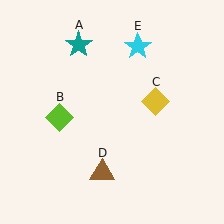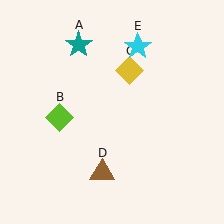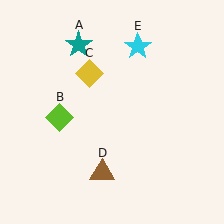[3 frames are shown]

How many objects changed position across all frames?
1 object changed position: yellow diamond (object C).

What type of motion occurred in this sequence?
The yellow diamond (object C) rotated counterclockwise around the center of the scene.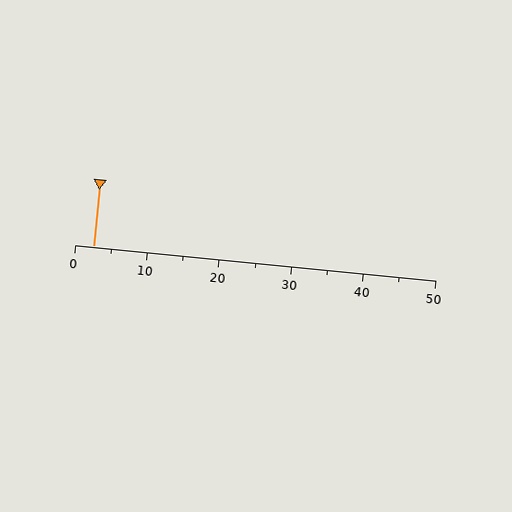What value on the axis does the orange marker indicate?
The marker indicates approximately 2.5.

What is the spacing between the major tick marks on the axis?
The major ticks are spaced 10 apart.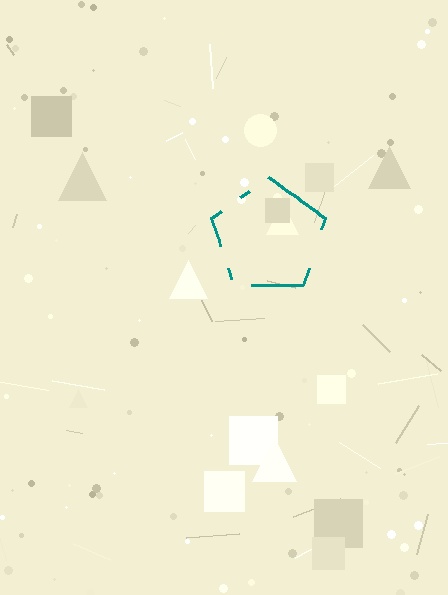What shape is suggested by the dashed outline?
The dashed outline suggests a pentagon.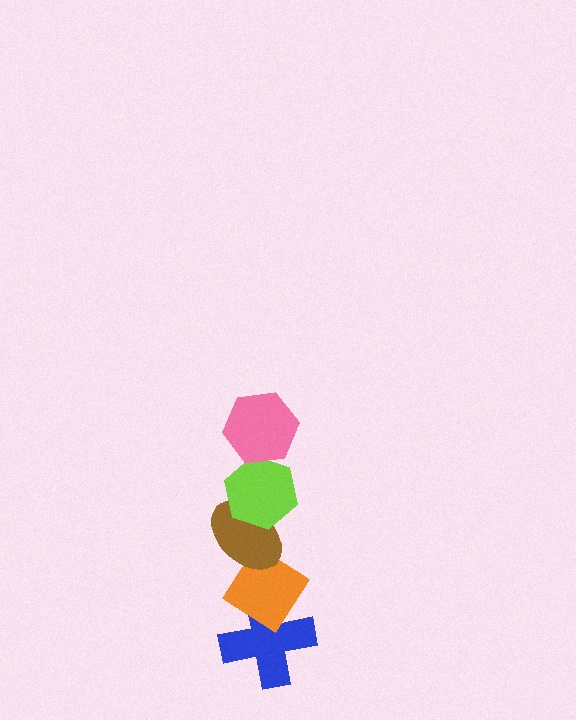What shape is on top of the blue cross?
The orange diamond is on top of the blue cross.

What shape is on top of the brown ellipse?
The lime hexagon is on top of the brown ellipse.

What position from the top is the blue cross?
The blue cross is 5th from the top.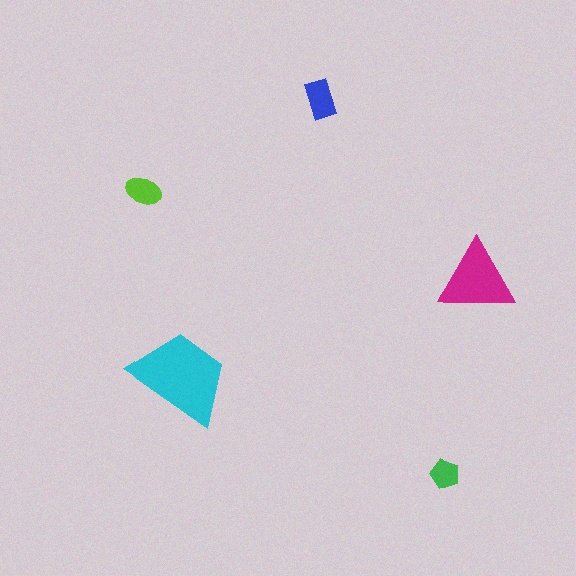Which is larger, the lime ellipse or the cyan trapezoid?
The cyan trapezoid.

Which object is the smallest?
The green pentagon.